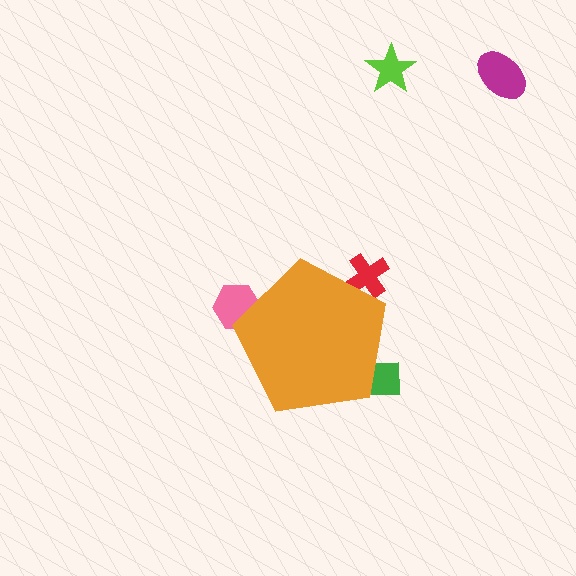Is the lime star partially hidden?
No, the lime star is fully visible.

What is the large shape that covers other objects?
An orange pentagon.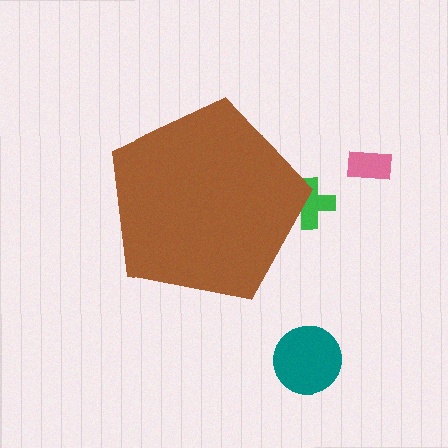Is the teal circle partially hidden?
No, the teal circle is fully visible.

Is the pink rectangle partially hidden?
No, the pink rectangle is fully visible.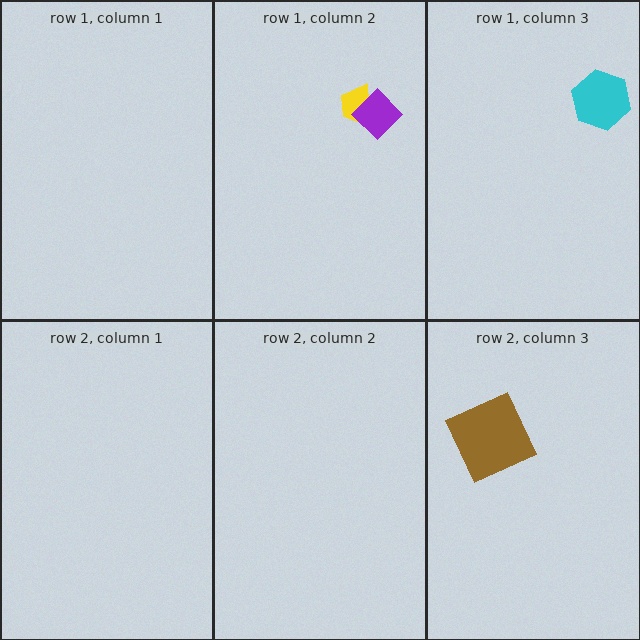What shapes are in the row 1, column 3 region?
The cyan hexagon.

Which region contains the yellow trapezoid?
The row 1, column 2 region.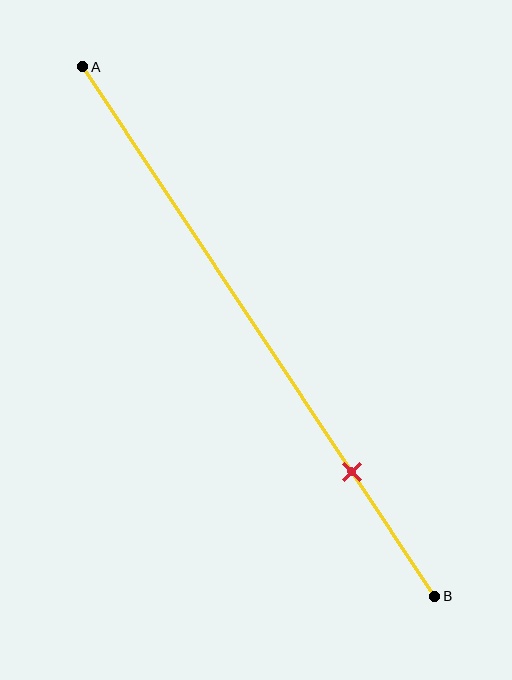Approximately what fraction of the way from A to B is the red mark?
The red mark is approximately 75% of the way from A to B.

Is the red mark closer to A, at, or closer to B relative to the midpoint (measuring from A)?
The red mark is closer to point B than the midpoint of segment AB.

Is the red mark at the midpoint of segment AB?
No, the mark is at about 75% from A, not at the 50% midpoint.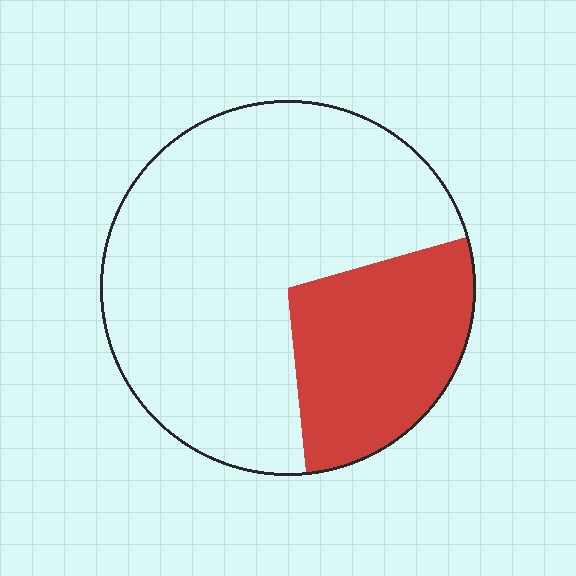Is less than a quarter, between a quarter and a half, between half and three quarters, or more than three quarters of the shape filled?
Between a quarter and a half.